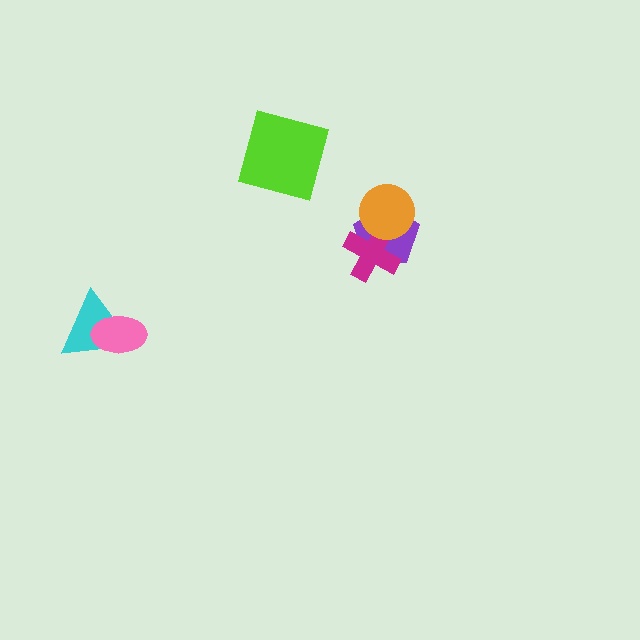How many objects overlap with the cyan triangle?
1 object overlaps with the cyan triangle.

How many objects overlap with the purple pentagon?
2 objects overlap with the purple pentagon.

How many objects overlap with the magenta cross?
2 objects overlap with the magenta cross.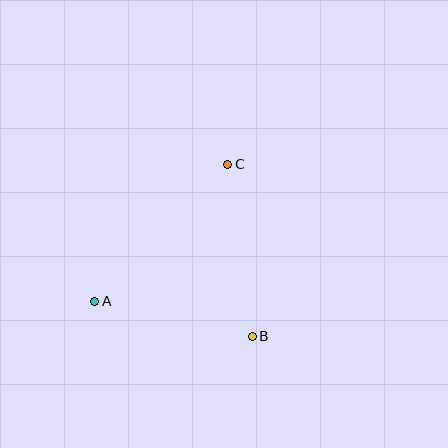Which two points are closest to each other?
Points A and B are closest to each other.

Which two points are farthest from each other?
Points A and C are farthest from each other.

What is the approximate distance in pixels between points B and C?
The distance between B and C is approximately 174 pixels.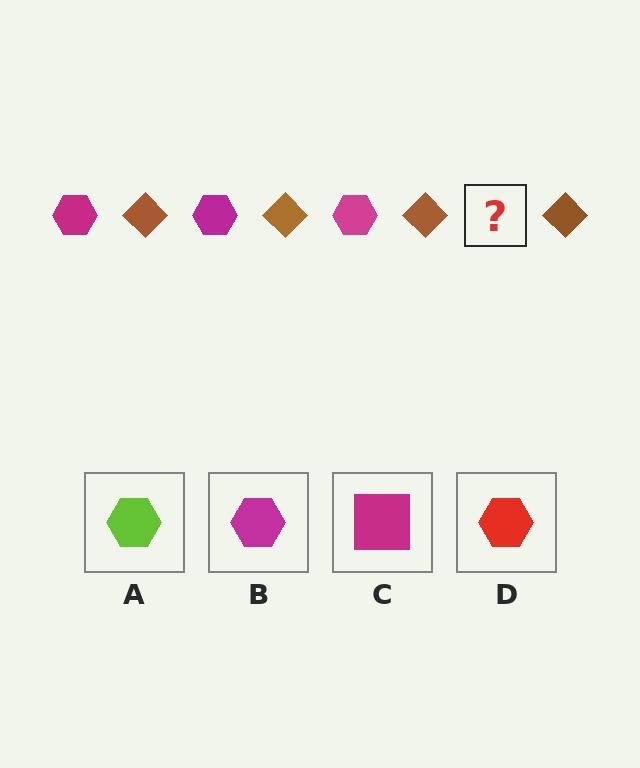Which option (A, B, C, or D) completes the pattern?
B.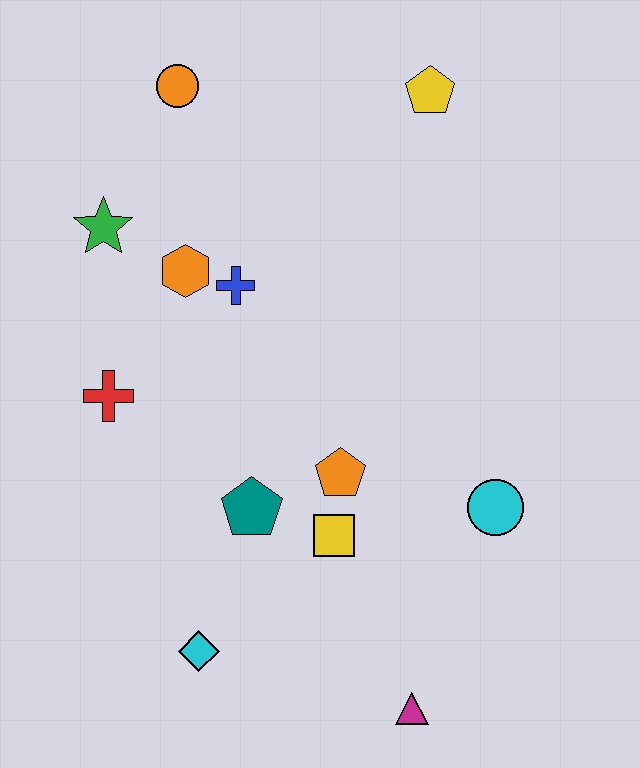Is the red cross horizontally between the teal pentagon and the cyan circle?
No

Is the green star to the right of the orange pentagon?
No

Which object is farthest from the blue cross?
The magenta triangle is farthest from the blue cross.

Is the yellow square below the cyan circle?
Yes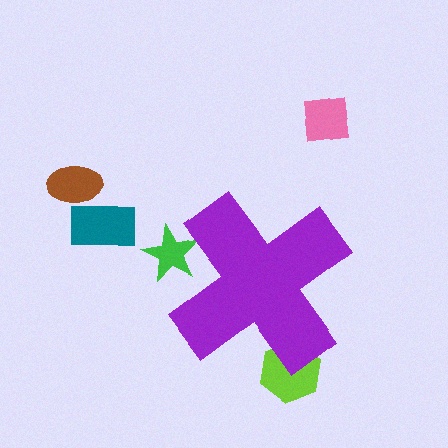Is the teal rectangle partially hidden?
No, the teal rectangle is fully visible.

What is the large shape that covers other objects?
A purple cross.